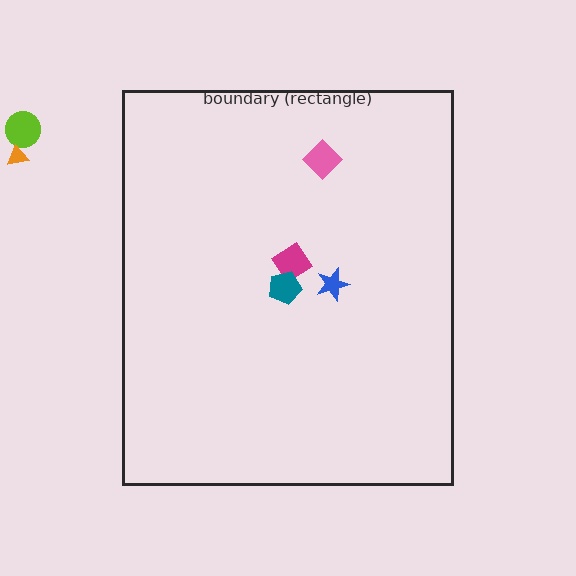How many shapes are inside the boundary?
4 inside, 2 outside.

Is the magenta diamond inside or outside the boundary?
Inside.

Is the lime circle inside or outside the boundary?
Outside.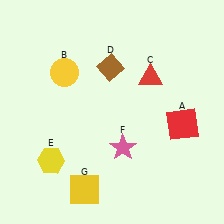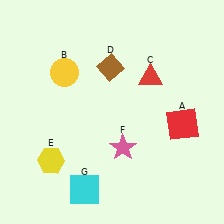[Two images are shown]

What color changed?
The square (G) changed from yellow in Image 1 to cyan in Image 2.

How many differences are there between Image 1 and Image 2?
There is 1 difference between the two images.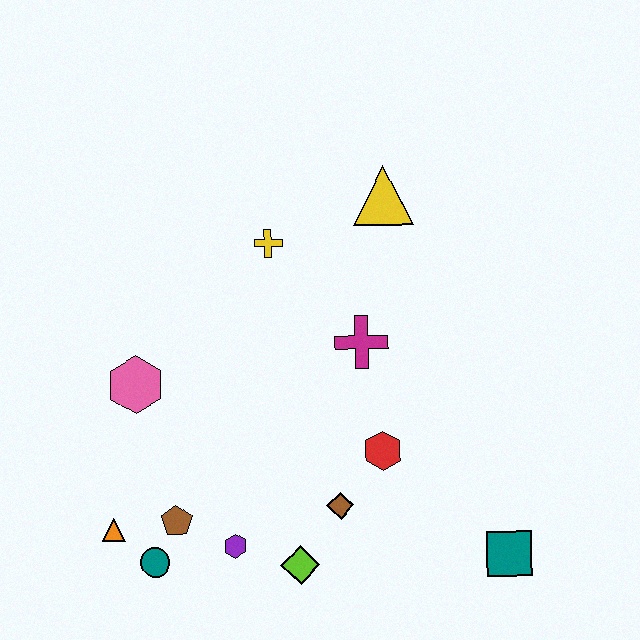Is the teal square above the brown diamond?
No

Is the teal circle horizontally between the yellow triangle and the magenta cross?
No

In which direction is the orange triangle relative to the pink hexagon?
The orange triangle is below the pink hexagon.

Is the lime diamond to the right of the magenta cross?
No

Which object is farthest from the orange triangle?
The yellow triangle is farthest from the orange triangle.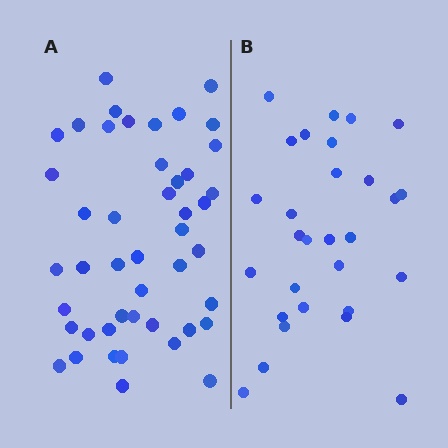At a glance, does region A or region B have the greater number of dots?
Region A (the left region) has more dots.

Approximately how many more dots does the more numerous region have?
Region A has approximately 15 more dots than region B.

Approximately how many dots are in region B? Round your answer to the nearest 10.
About 30 dots. (The exact count is 29, which rounds to 30.)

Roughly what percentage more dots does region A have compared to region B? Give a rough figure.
About 60% more.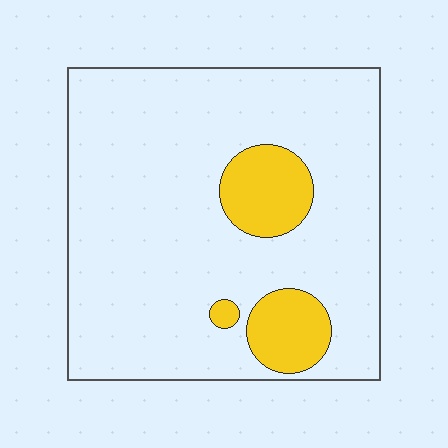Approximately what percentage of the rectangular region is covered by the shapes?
Approximately 15%.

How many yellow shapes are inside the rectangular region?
3.